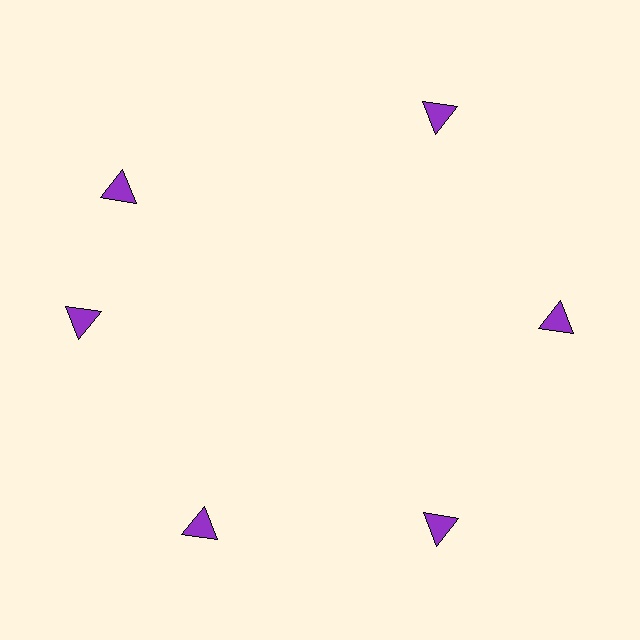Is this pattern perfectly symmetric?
No. The 6 purple triangles are arranged in a ring, but one element near the 11 o'clock position is rotated out of alignment along the ring, breaking the 6-fold rotational symmetry.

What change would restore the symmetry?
The symmetry would be restored by rotating it back into even spacing with its neighbors so that all 6 triangles sit at equal angles and equal distance from the center.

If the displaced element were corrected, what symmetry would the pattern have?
It would have 6-fold rotational symmetry — the pattern would map onto itself every 60 degrees.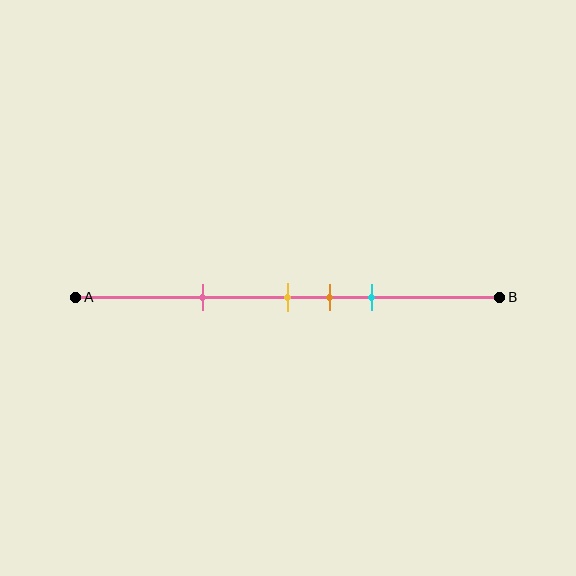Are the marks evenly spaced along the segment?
No, the marks are not evenly spaced.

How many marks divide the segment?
There are 4 marks dividing the segment.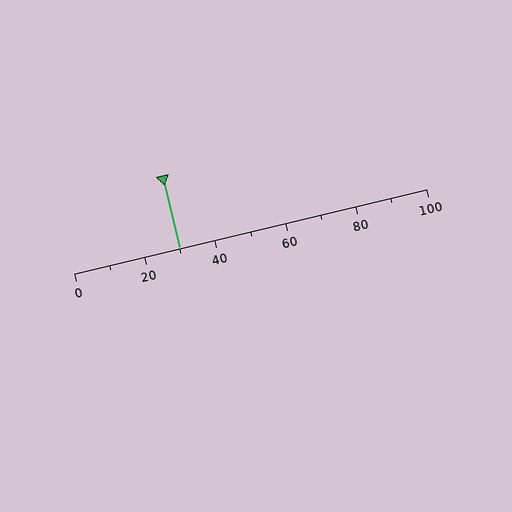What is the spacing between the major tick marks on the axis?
The major ticks are spaced 20 apart.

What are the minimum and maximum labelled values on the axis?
The axis runs from 0 to 100.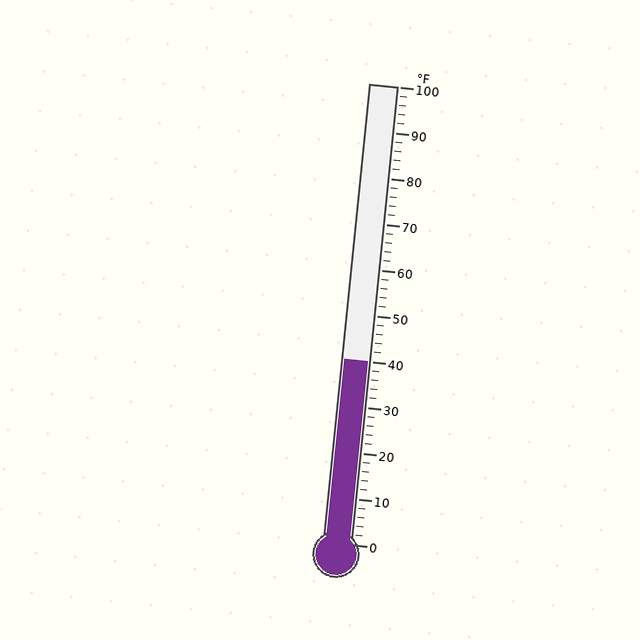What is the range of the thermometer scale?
The thermometer scale ranges from 0°F to 100°F.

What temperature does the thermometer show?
The thermometer shows approximately 40°F.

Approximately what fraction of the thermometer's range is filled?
The thermometer is filled to approximately 40% of its range.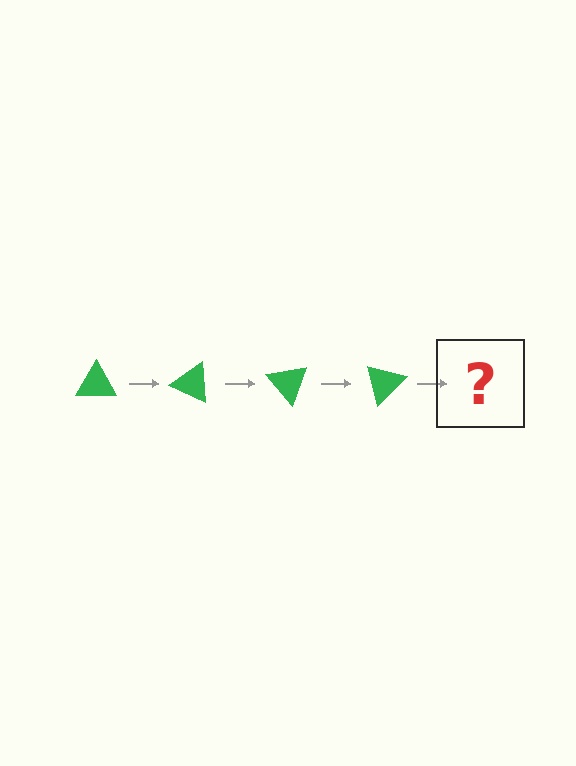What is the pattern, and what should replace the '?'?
The pattern is that the triangle rotates 25 degrees each step. The '?' should be a green triangle rotated 100 degrees.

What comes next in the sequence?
The next element should be a green triangle rotated 100 degrees.